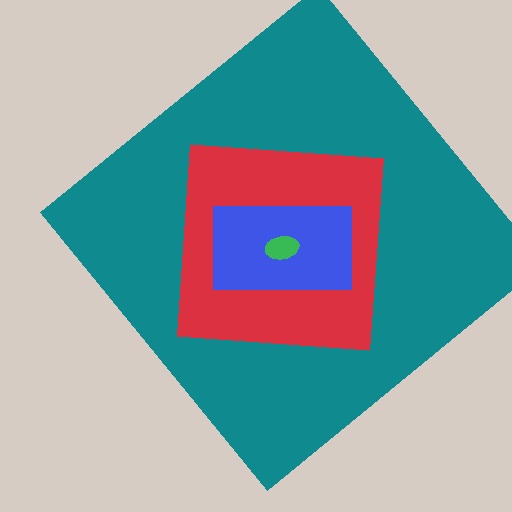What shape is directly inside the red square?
The blue rectangle.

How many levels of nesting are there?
4.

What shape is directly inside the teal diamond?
The red square.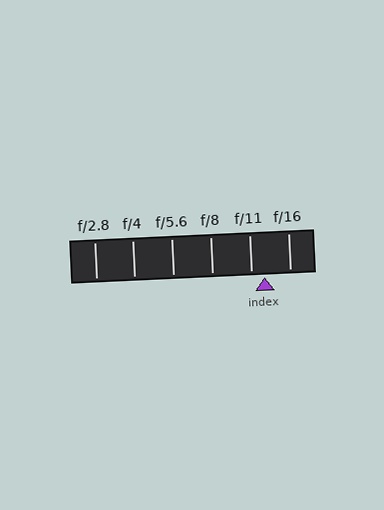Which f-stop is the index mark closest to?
The index mark is closest to f/11.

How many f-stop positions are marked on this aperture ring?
There are 6 f-stop positions marked.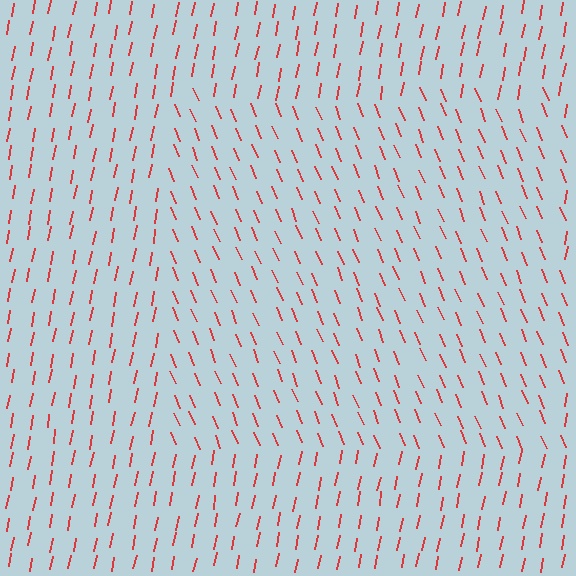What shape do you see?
I see a rectangle.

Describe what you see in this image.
The image is filled with small red line segments. A rectangle region in the image has lines oriented differently from the surrounding lines, creating a visible texture boundary.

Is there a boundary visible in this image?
Yes, there is a texture boundary formed by a change in line orientation.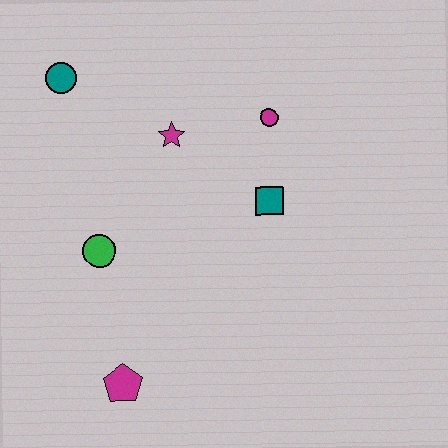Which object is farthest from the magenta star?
The magenta pentagon is farthest from the magenta star.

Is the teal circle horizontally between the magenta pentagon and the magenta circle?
No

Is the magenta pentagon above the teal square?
No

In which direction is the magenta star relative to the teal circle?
The magenta star is to the right of the teal circle.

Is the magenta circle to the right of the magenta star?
Yes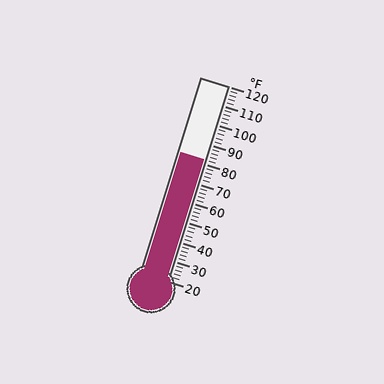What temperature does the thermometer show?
The thermometer shows approximately 82°F.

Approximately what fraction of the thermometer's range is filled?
The thermometer is filled to approximately 60% of its range.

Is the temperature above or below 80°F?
The temperature is above 80°F.